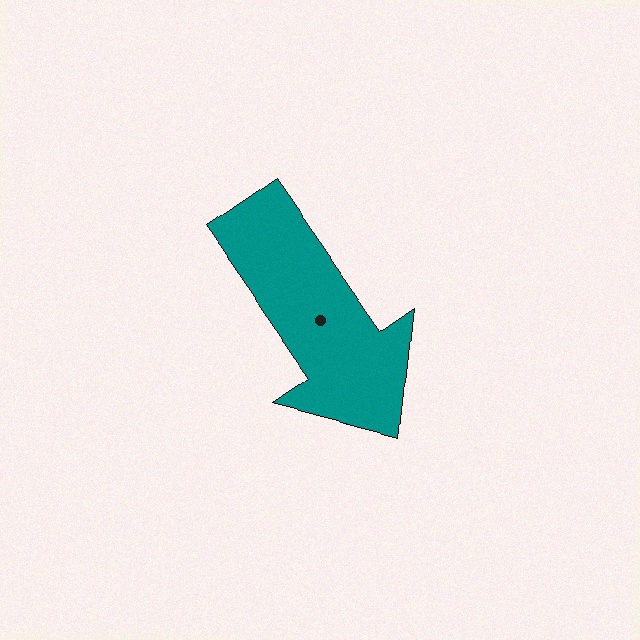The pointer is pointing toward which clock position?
Roughly 5 o'clock.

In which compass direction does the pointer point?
Southeast.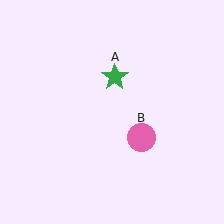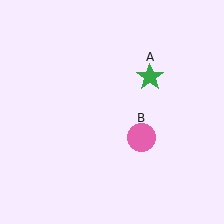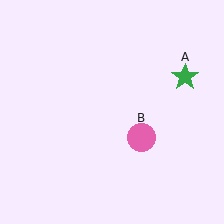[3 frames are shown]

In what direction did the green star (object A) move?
The green star (object A) moved right.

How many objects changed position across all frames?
1 object changed position: green star (object A).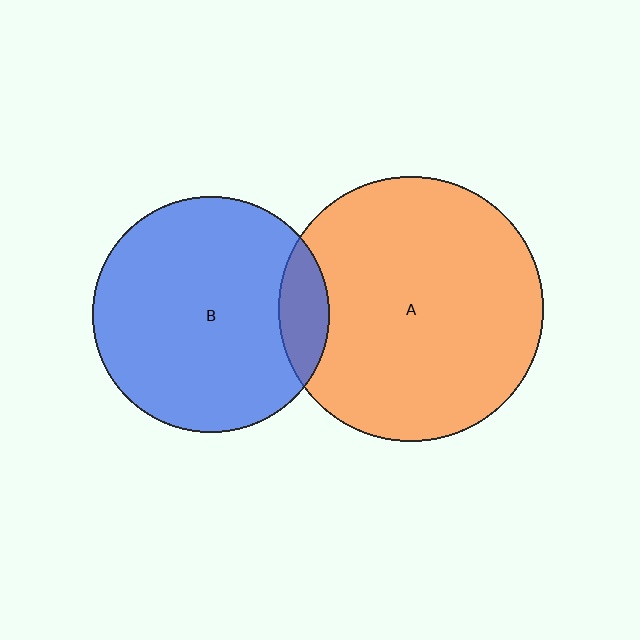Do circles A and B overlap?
Yes.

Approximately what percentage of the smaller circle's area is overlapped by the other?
Approximately 10%.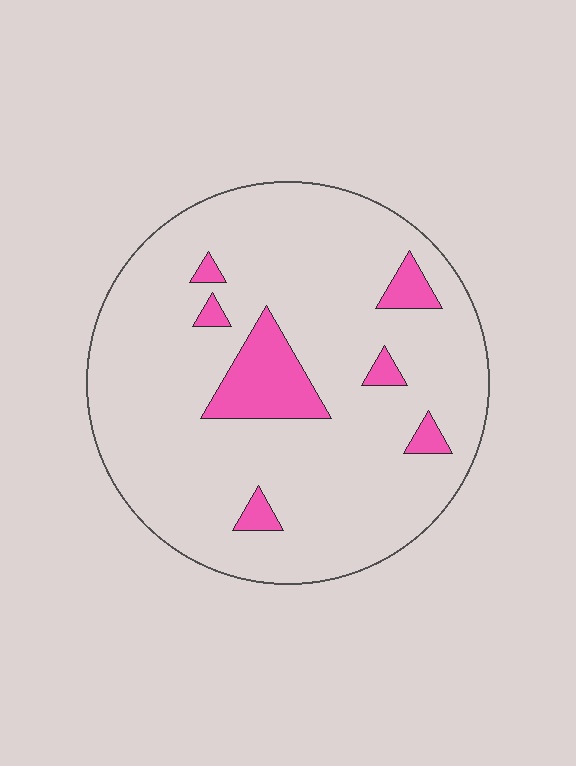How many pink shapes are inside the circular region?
7.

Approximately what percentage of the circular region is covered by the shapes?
Approximately 10%.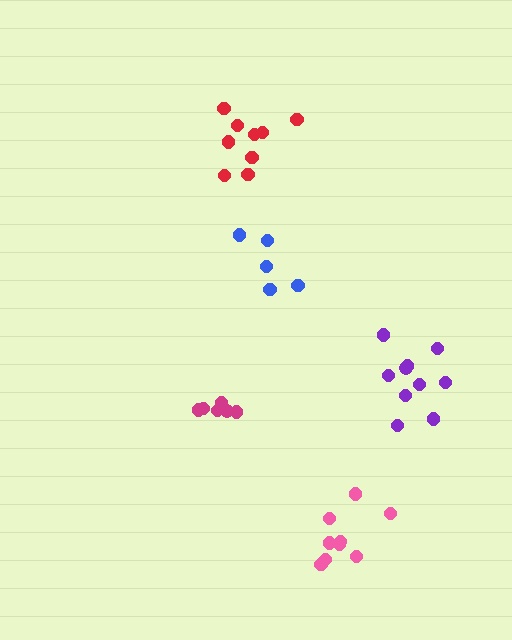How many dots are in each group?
Group 1: 5 dots, Group 2: 9 dots, Group 3: 10 dots, Group 4: 6 dots, Group 5: 9 dots (39 total).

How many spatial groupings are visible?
There are 5 spatial groupings.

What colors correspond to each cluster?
The clusters are colored: blue, pink, purple, magenta, red.